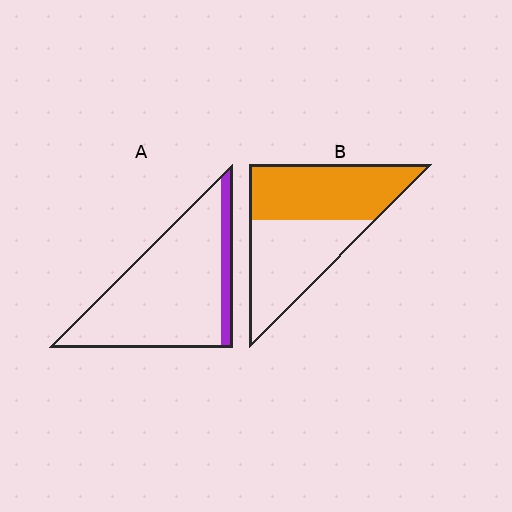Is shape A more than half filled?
No.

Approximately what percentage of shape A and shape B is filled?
A is approximately 15% and B is approximately 50%.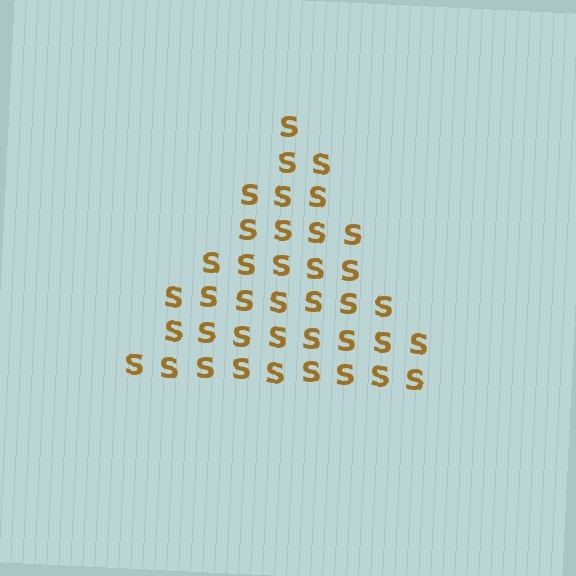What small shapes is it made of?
It is made of small letter S's.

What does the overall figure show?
The overall figure shows a triangle.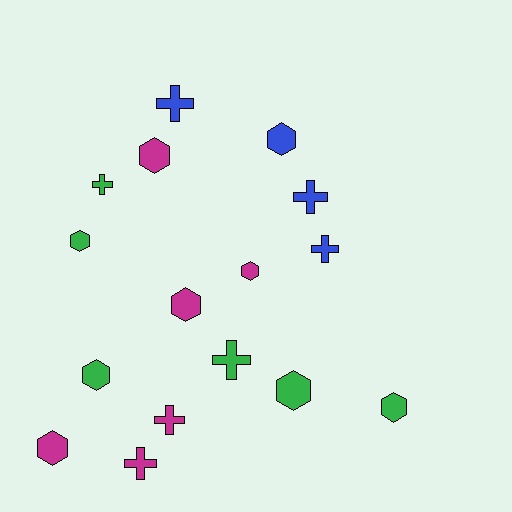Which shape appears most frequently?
Hexagon, with 9 objects.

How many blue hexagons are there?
There is 1 blue hexagon.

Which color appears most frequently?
Magenta, with 6 objects.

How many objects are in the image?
There are 16 objects.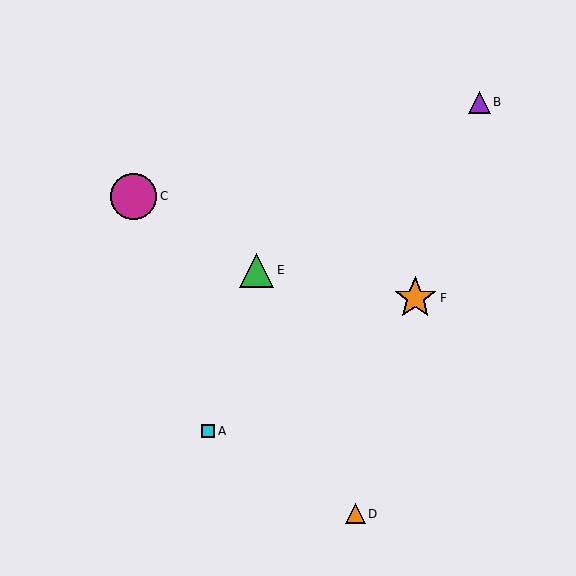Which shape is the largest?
The magenta circle (labeled C) is the largest.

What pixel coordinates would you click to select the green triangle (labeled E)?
Click at (257, 270) to select the green triangle E.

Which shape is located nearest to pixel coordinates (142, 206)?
The magenta circle (labeled C) at (134, 196) is nearest to that location.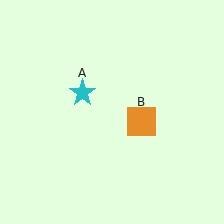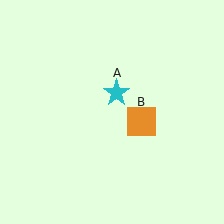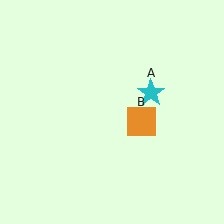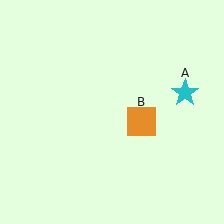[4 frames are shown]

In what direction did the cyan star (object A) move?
The cyan star (object A) moved right.